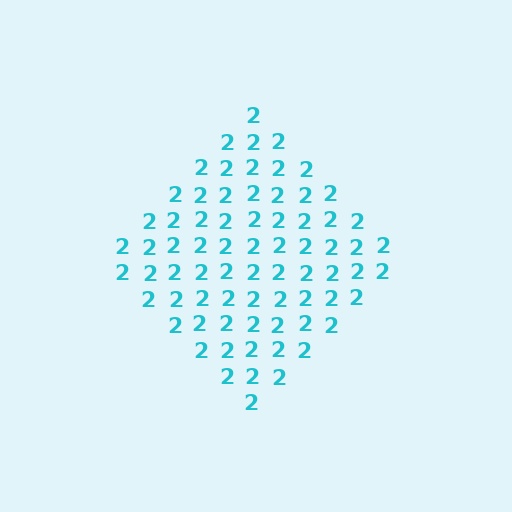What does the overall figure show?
The overall figure shows a diamond.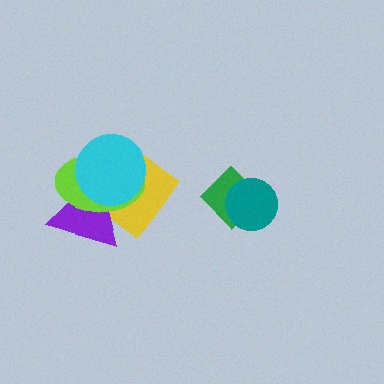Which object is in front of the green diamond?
The teal circle is in front of the green diamond.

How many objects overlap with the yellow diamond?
3 objects overlap with the yellow diamond.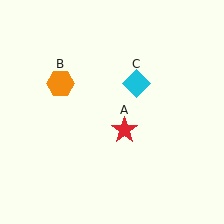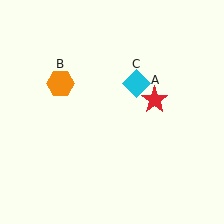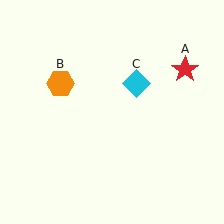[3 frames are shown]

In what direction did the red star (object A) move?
The red star (object A) moved up and to the right.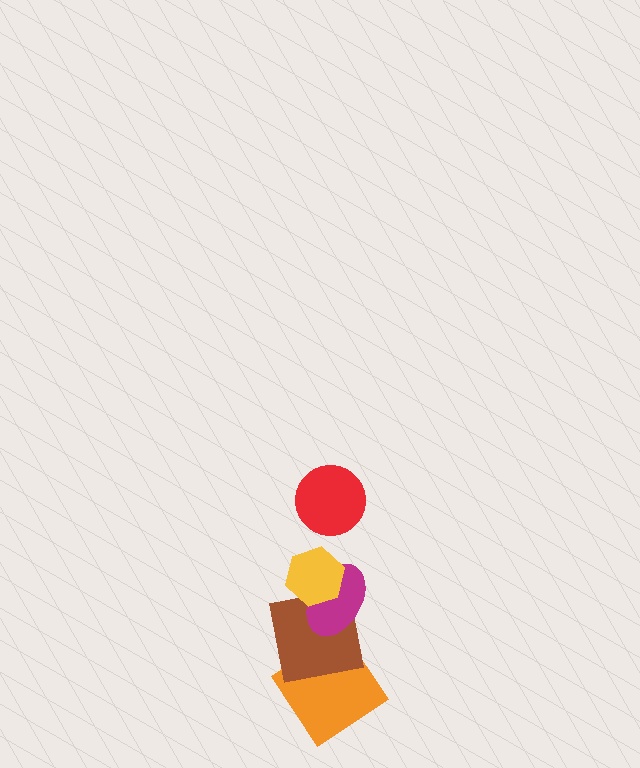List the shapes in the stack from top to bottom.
From top to bottom: the red circle, the yellow hexagon, the magenta ellipse, the brown square, the orange diamond.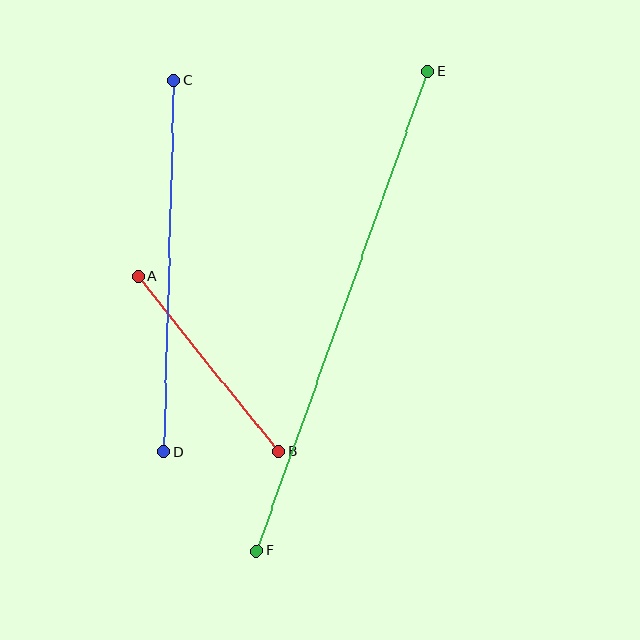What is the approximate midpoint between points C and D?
The midpoint is at approximately (169, 266) pixels.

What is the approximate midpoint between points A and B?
The midpoint is at approximately (209, 364) pixels.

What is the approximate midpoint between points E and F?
The midpoint is at approximately (342, 311) pixels.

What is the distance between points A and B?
The distance is approximately 224 pixels.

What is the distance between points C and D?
The distance is approximately 372 pixels.